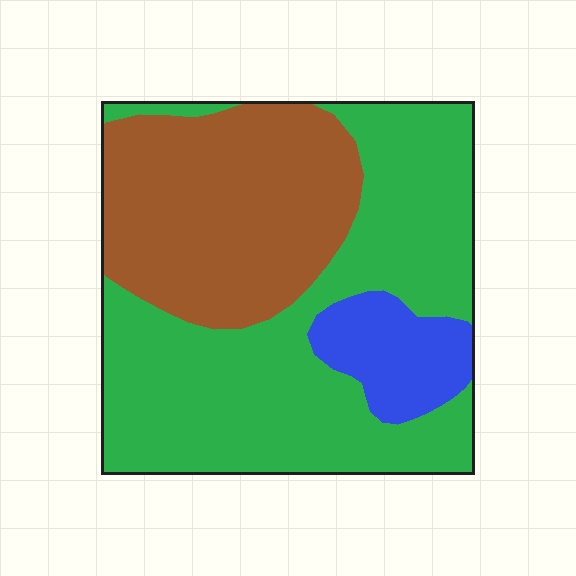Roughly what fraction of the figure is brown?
Brown covers around 35% of the figure.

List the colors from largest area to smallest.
From largest to smallest: green, brown, blue.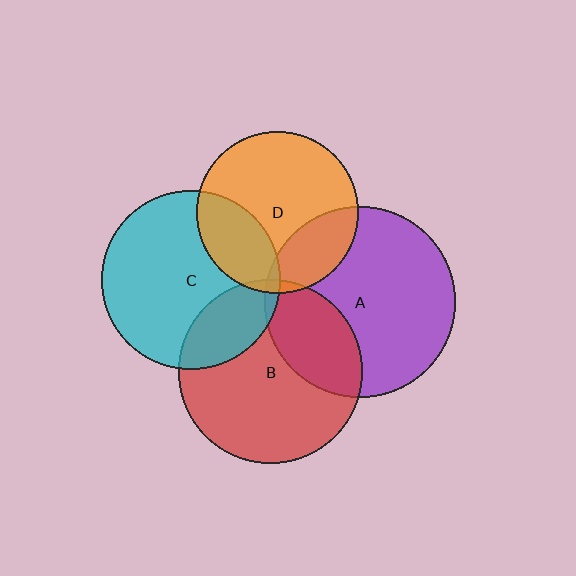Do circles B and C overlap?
Yes.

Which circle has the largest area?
Circle A (purple).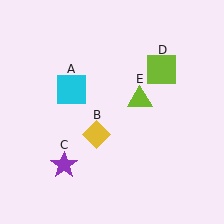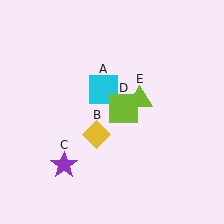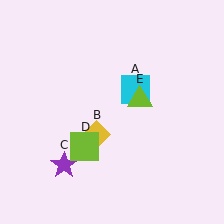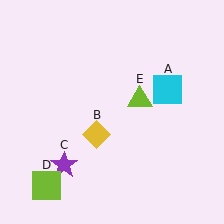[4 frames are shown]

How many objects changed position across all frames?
2 objects changed position: cyan square (object A), lime square (object D).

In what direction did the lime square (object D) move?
The lime square (object D) moved down and to the left.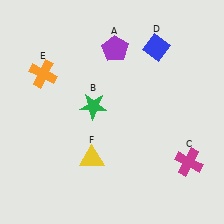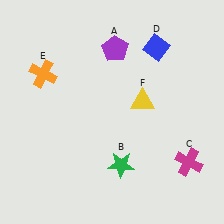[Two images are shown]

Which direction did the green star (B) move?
The green star (B) moved down.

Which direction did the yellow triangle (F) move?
The yellow triangle (F) moved up.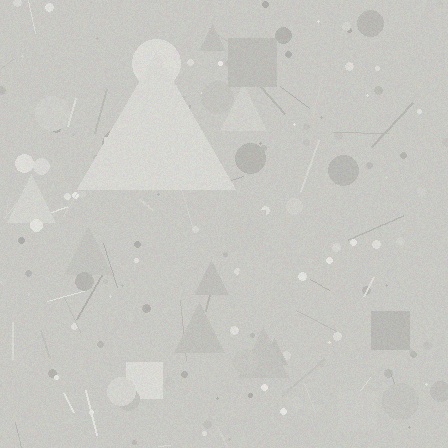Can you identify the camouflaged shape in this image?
The camouflaged shape is a triangle.